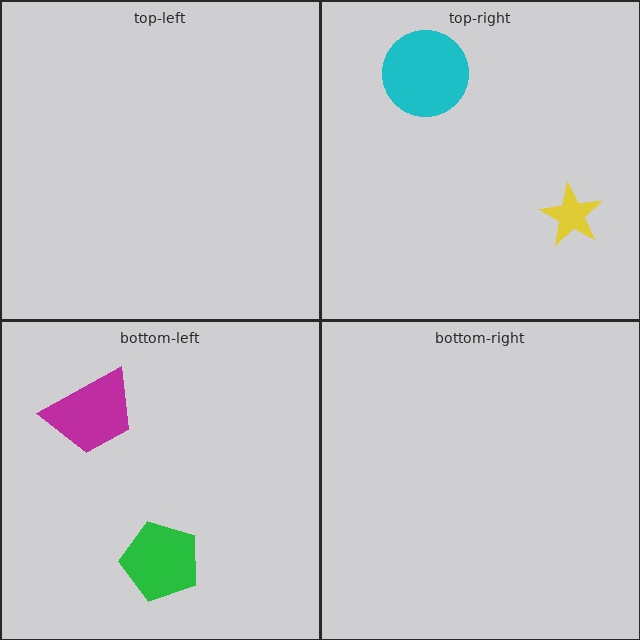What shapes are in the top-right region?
The cyan circle, the yellow star.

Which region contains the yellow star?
The top-right region.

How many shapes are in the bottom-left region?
2.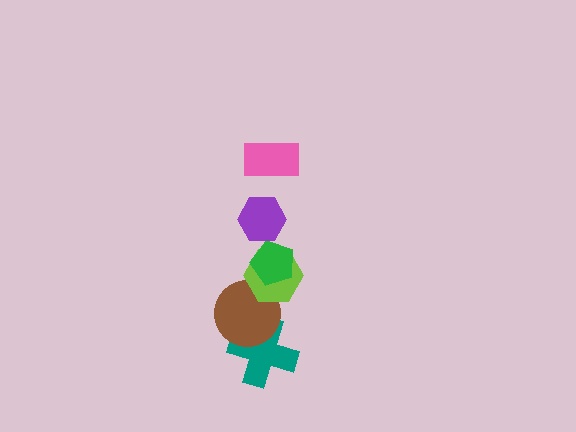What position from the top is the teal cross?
The teal cross is 6th from the top.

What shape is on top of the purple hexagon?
The pink rectangle is on top of the purple hexagon.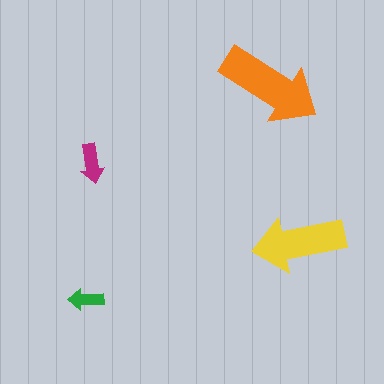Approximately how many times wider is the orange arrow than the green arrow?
About 3 times wider.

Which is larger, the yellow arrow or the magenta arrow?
The yellow one.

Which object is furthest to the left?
The green arrow is leftmost.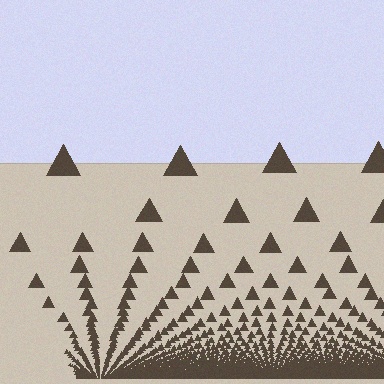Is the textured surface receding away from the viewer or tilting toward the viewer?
The surface appears to tilt toward the viewer. Texture elements get larger and sparser toward the top.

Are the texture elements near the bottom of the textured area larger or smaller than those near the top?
Smaller. The gradient is inverted — elements near the bottom are smaller and denser.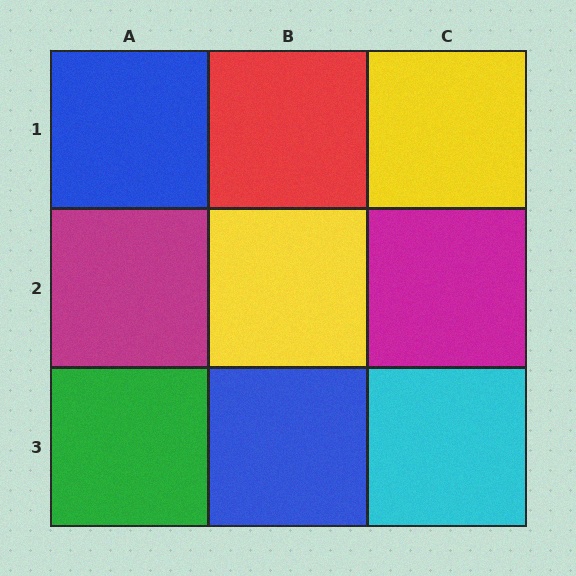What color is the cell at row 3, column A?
Green.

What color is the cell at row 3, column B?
Blue.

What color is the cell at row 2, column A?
Magenta.